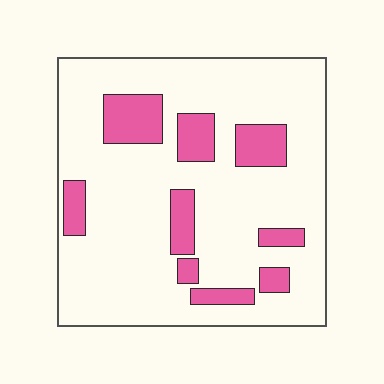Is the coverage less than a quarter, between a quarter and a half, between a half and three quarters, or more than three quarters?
Less than a quarter.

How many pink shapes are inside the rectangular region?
9.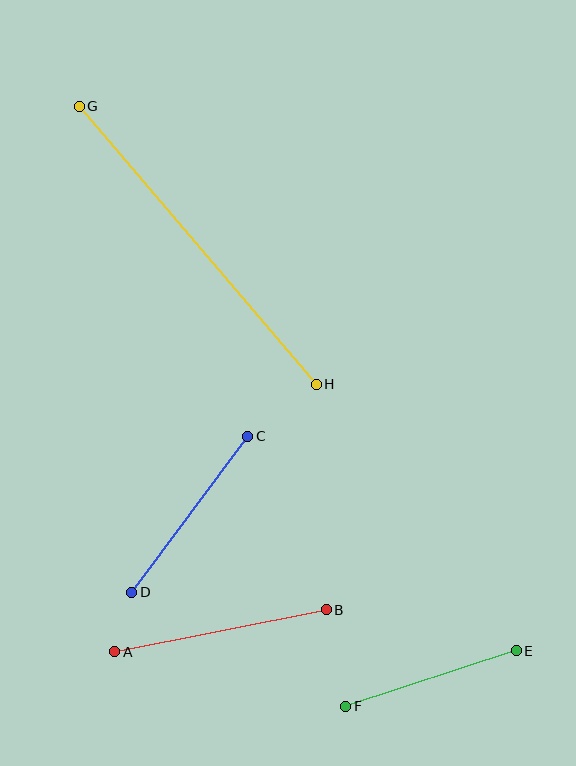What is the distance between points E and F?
The distance is approximately 179 pixels.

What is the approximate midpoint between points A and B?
The midpoint is at approximately (221, 631) pixels.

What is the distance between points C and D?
The distance is approximately 194 pixels.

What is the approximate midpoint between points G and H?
The midpoint is at approximately (198, 245) pixels.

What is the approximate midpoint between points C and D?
The midpoint is at approximately (190, 514) pixels.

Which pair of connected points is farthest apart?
Points G and H are farthest apart.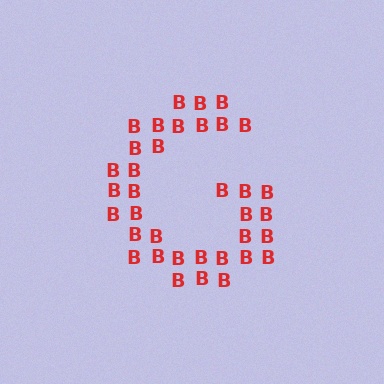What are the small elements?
The small elements are letter B's.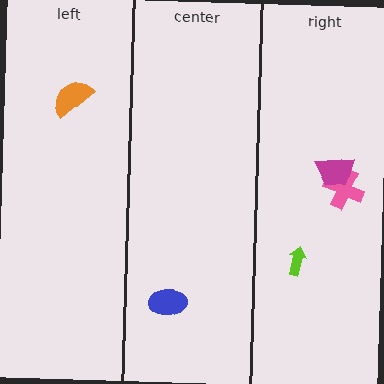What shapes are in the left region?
The orange semicircle.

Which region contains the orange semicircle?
The left region.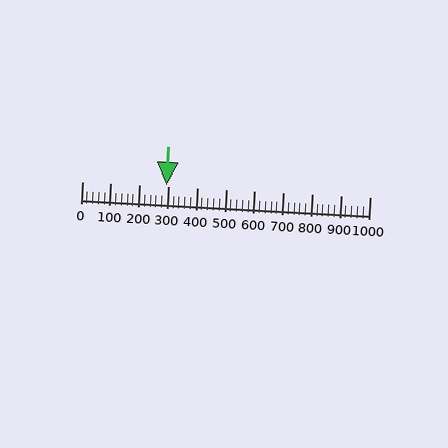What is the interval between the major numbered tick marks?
The major tick marks are spaced 100 units apart.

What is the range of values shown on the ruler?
The ruler shows values from 0 to 1000.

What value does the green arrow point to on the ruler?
The green arrow points to approximately 293.